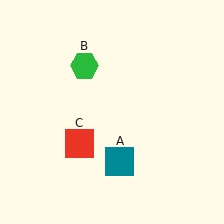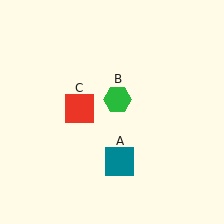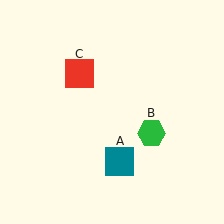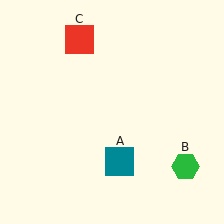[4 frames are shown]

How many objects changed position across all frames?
2 objects changed position: green hexagon (object B), red square (object C).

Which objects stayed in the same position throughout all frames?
Teal square (object A) remained stationary.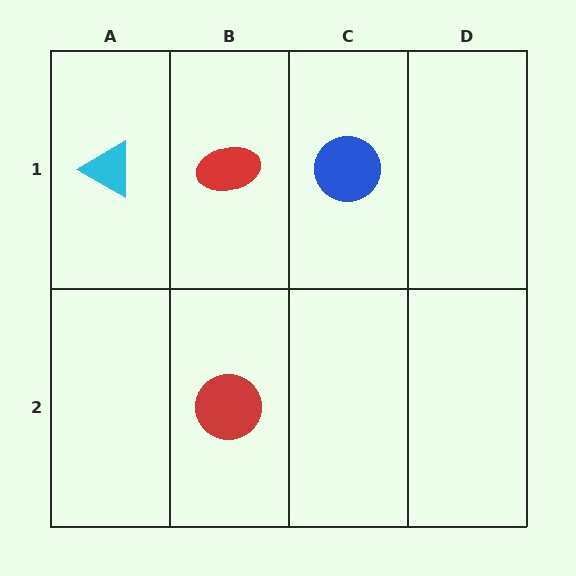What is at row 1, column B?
A red ellipse.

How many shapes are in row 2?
1 shape.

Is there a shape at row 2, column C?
No, that cell is empty.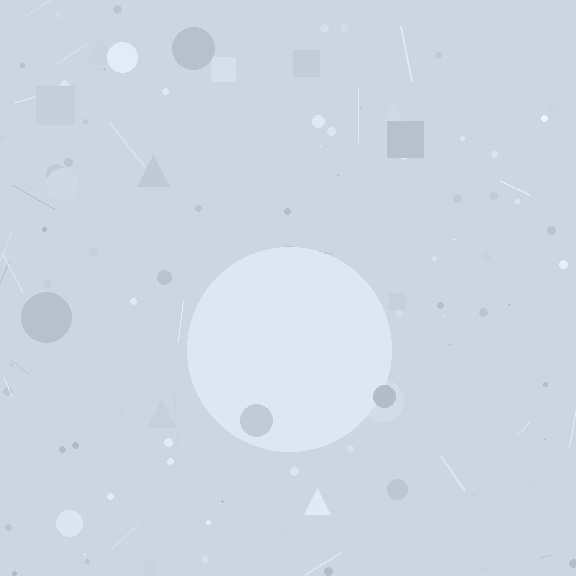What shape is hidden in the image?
A circle is hidden in the image.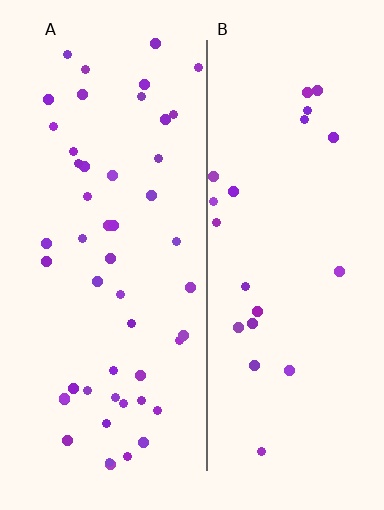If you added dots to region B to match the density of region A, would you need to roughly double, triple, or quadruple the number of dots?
Approximately double.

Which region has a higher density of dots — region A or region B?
A (the left).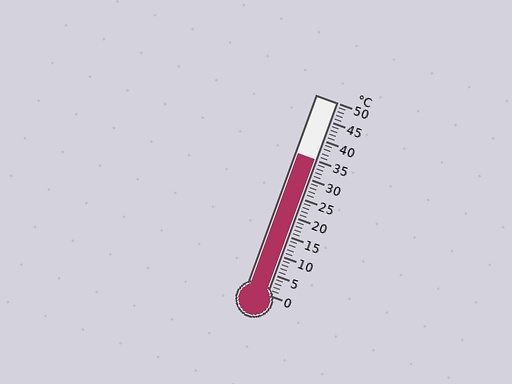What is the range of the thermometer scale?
The thermometer scale ranges from 0°C to 50°C.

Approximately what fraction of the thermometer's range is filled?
The thermometer is filled to approximately 70% of its range.